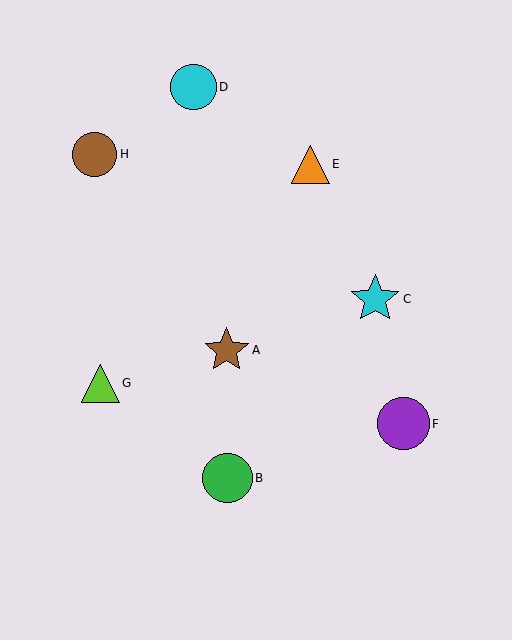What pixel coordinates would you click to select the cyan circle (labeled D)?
Click at (193, 87) to select the cyan circle D.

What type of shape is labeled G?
Shape G is a lime triangle.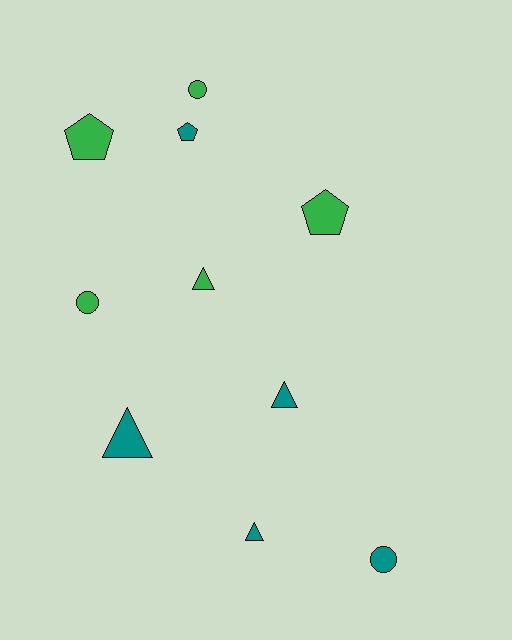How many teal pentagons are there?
There is 1 teal pentagon.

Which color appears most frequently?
Green, with 5 objects.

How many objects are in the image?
There are 10 objects.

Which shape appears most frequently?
Triangle, with 4 objects.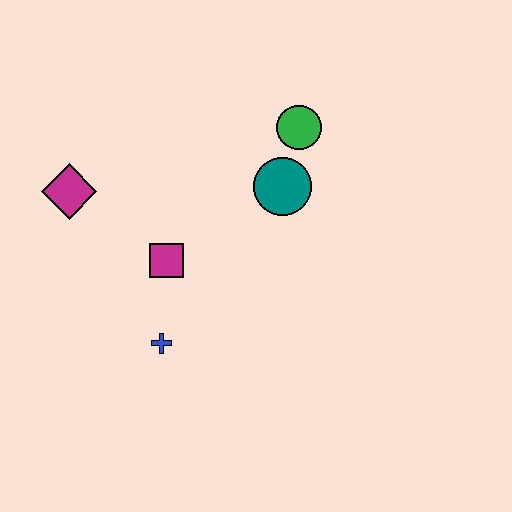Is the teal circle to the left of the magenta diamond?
No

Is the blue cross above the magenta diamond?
No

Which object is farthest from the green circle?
The blue cross is farthest from the green circle.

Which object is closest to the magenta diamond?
The magenta square is closest to the magenta diamond.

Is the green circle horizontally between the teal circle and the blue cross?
No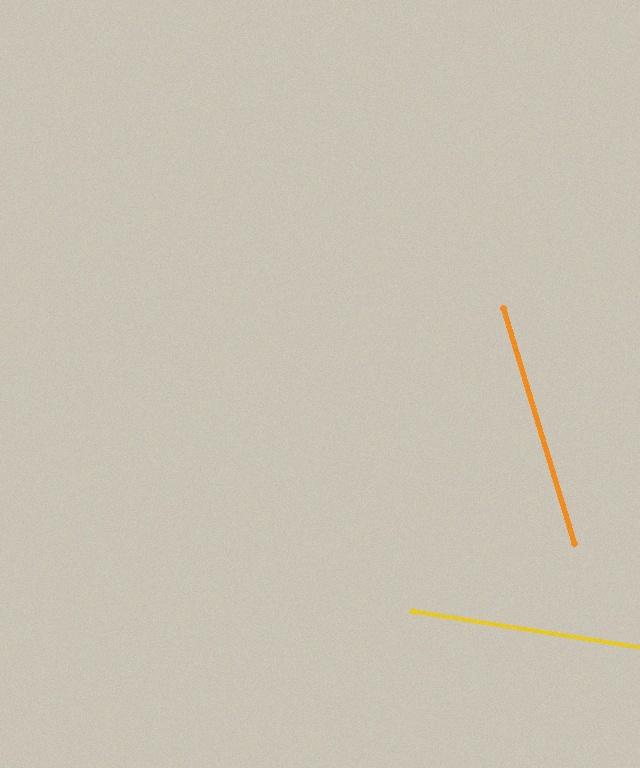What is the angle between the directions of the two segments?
Approximately 64 degrees.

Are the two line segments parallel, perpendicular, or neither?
Neither parallel nor perpendicular — they differ by about 64°.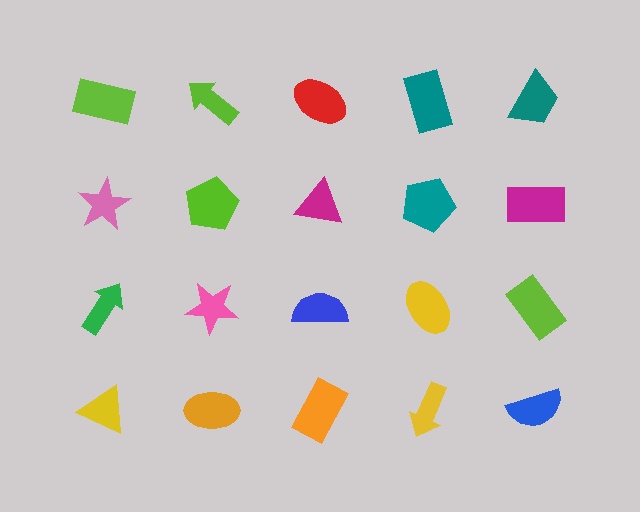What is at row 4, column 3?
An orange rectangle.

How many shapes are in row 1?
5 shapes.